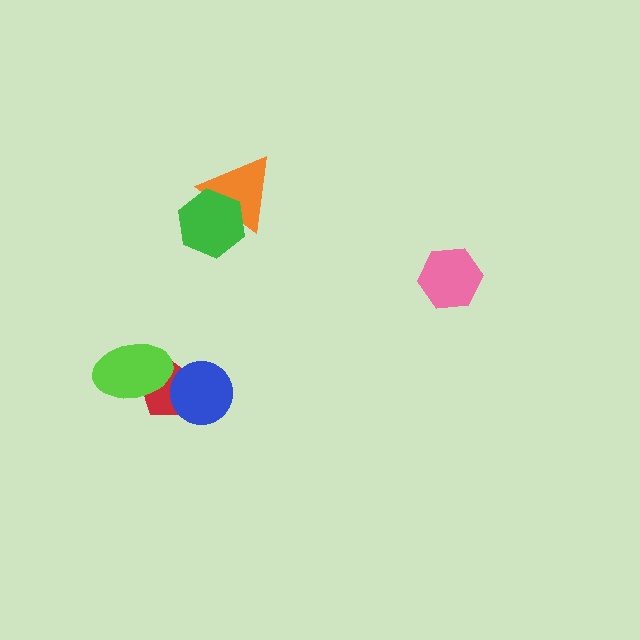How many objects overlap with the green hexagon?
1 object overlaps with the green hexagon.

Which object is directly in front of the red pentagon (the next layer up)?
The blue circle is directly in front of the red pentagon.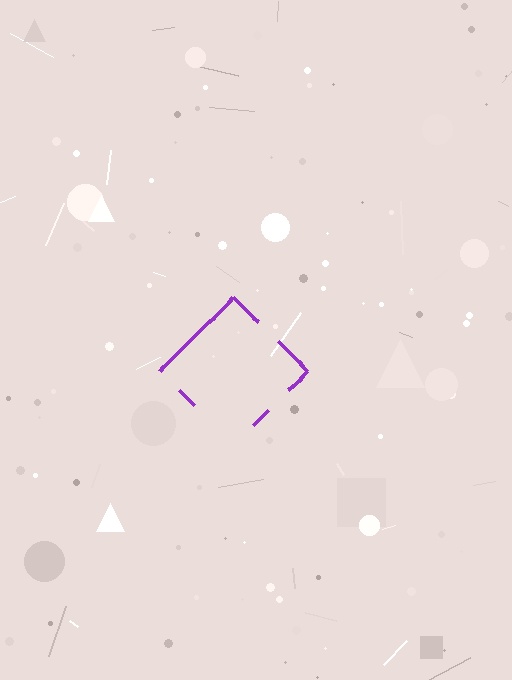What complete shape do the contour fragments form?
The contour fragments form a diamond.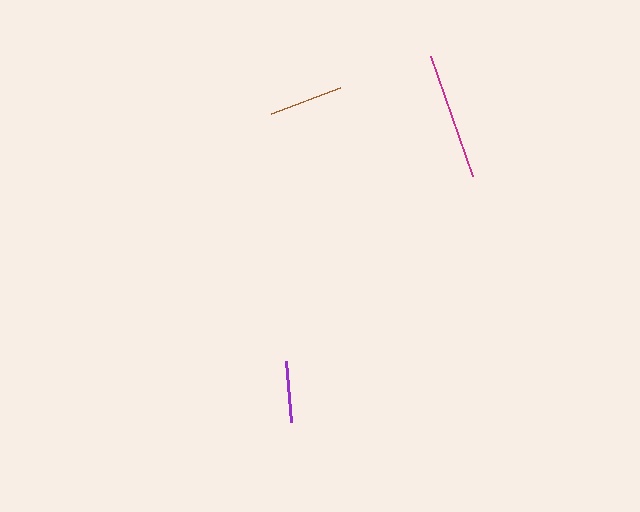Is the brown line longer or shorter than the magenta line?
The magenta line is longer than the brown line.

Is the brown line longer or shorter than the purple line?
The brown line is longer than the purple line.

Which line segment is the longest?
The magenta line is the longest at approximately 128 pixels.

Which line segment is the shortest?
The purple line is the shortest at approximately 62 pixels.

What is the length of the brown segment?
The brown segment is approximately 74 pixels long.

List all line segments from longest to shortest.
From longest to shortest: magenta, brown, purple.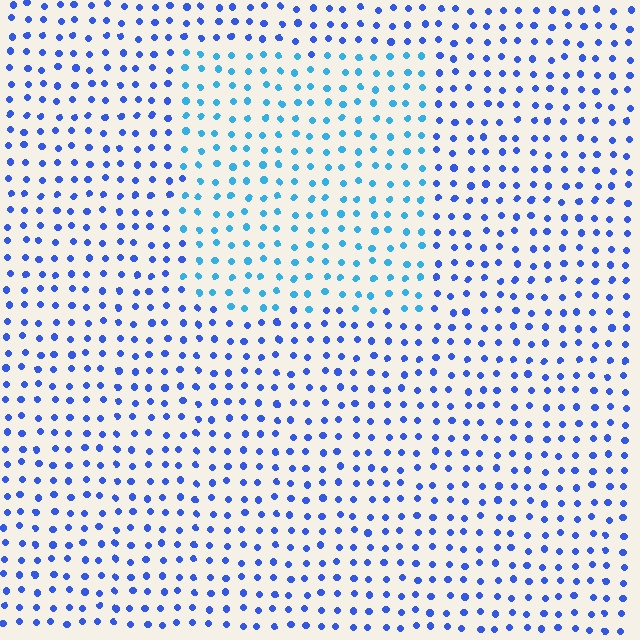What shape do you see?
I see a rectangle.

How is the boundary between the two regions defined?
The boundary is defined purely by a slight shift in hue (about 31 degrees). Spacing, size, and orientation are identical on both sides.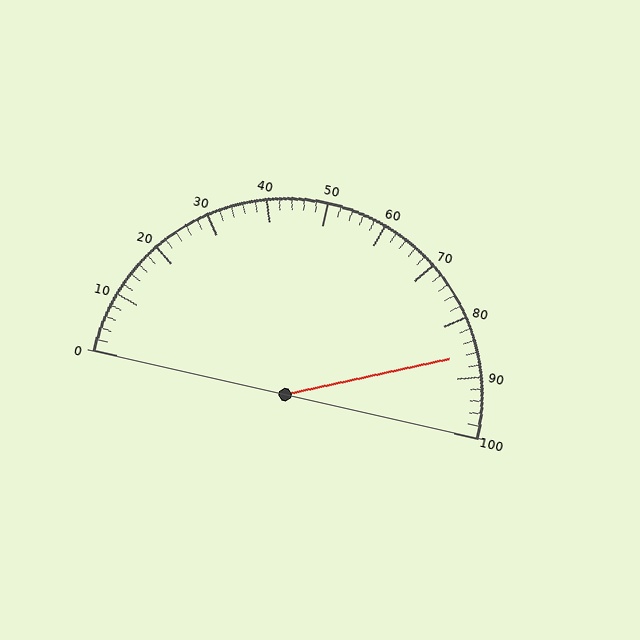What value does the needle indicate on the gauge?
The needle indicates approximately 86.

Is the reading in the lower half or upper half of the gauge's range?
The reading is in the upper half of the range (0 to 100).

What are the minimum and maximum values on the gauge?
The gauge ranges from 0 to 100.